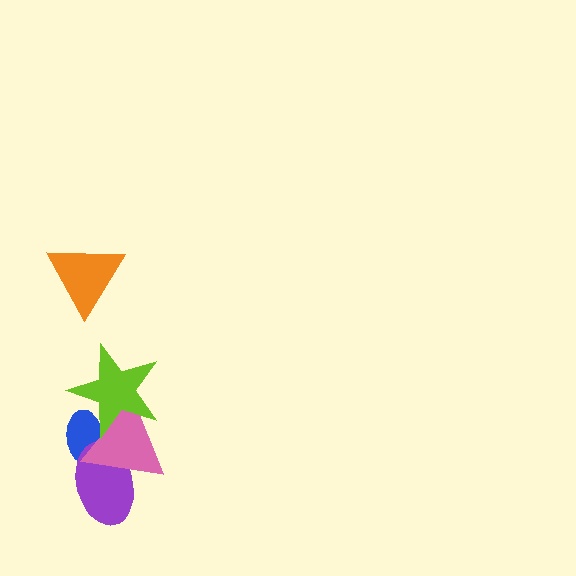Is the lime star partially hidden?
No, no other shape covers it.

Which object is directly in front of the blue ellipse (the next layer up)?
The purple ellipse is directly in front of the blue ellipse.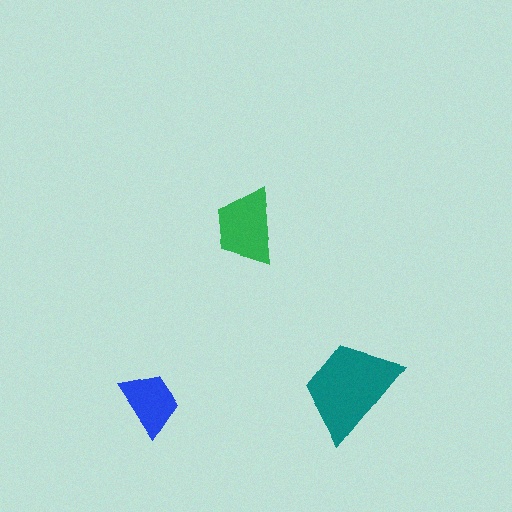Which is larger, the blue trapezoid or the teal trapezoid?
The teal one.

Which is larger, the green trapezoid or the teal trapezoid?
The teal one.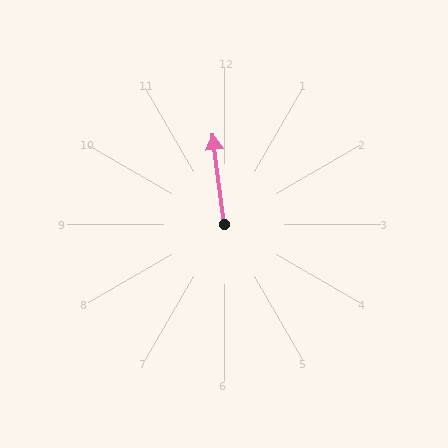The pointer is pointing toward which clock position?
Roughly 12 o'clock.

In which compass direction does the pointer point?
North.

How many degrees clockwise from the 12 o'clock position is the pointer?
Approximately 353 degrees.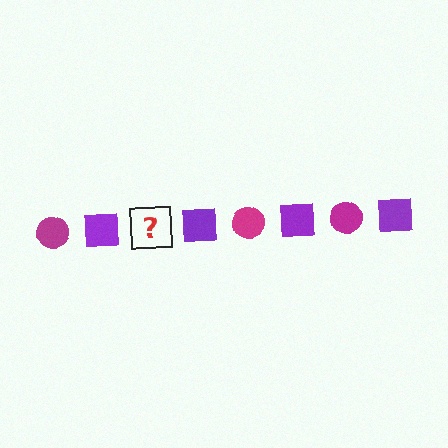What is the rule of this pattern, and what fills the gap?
The rule is that the pattern alternates between magenta circle and purple square. The gap should be filled with a magenta circle.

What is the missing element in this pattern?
The missing element is a magenta circle.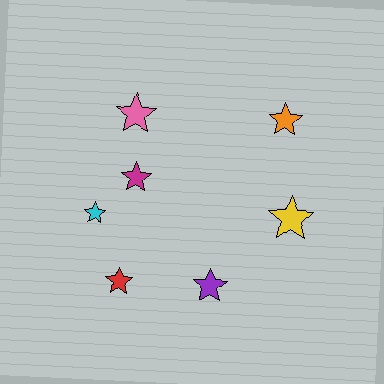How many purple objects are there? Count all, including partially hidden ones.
There is 1 purple object.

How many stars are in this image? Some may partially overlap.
There are 7 stars.